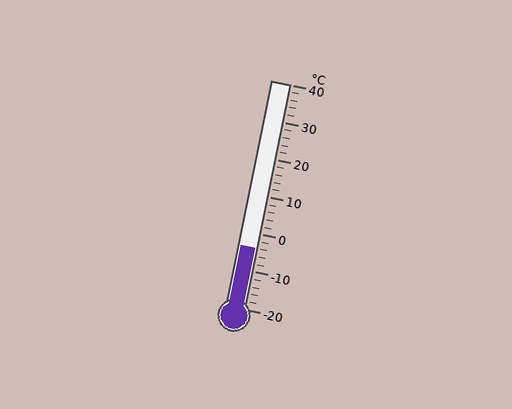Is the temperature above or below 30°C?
The temperature is below 30°C.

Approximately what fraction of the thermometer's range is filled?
The thermometer is filled to approximately 25% of its range.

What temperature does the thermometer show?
The thermometer shows approximately -4°C.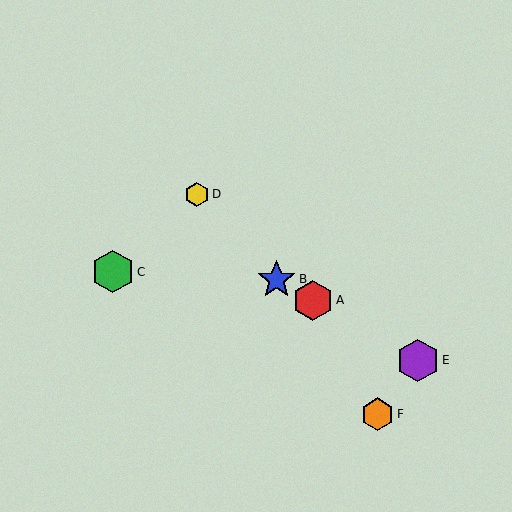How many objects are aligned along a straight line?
3 objects (A, B, E) are aligned along a straight line.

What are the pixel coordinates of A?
Object A is at (313, 300).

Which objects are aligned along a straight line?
Objects A, B, E are aligned along a straight line.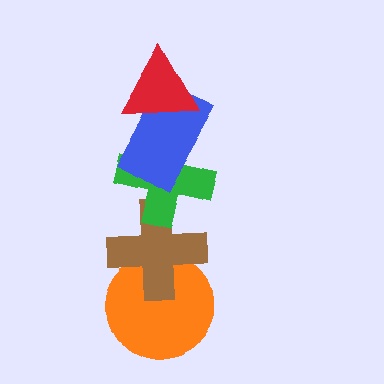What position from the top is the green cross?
The green cross is 3rd from the top.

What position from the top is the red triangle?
The red triangle is 1st from the top.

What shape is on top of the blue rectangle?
The red triangle is on top of the blue rectangle.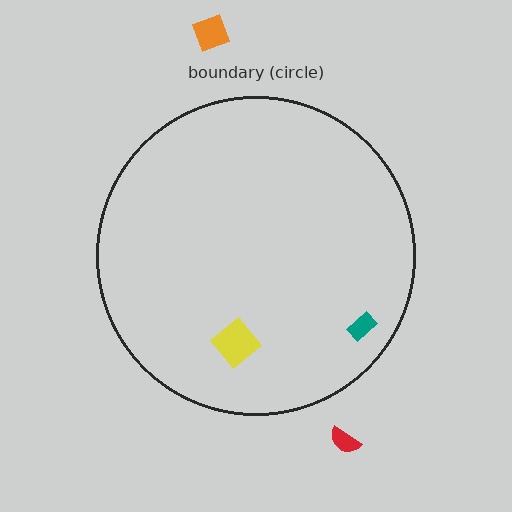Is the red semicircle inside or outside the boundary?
Outside.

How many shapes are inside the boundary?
2 inside, 2 outside.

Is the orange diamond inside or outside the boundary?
Outside.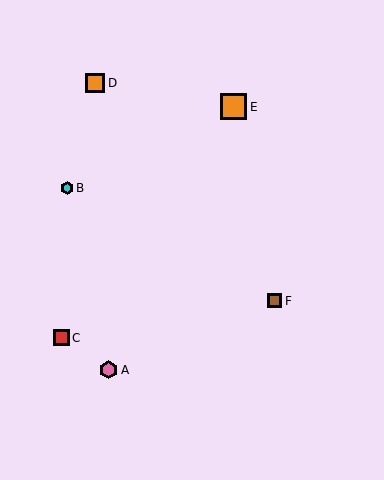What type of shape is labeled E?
Shape E is an orange square.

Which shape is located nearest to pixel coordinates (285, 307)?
The brown square (labeled F) at (275, 301) is nearest to that location.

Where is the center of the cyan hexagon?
The center of the cyan hexagon is at (67, 188).